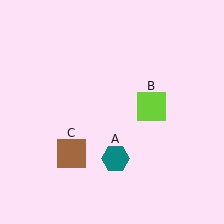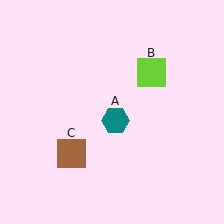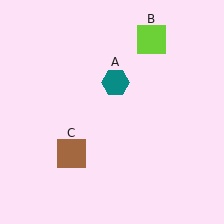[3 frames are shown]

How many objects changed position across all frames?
2 objects changed position: teal hexagon (object A), lime square (object B).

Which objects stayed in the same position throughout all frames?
Brown square (object C) remained stationary.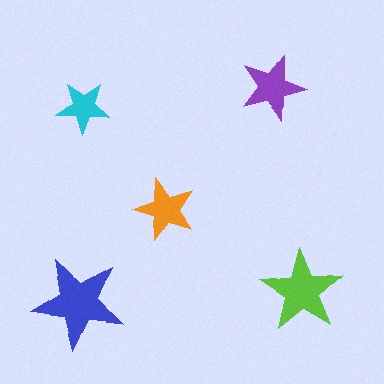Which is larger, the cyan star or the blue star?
The blue one.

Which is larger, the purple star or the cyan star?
The purple one.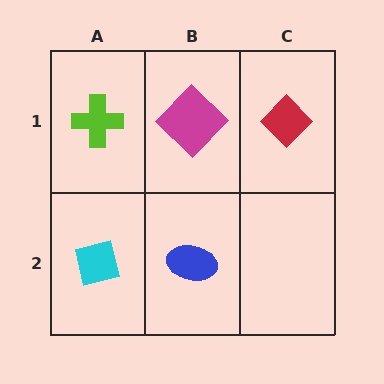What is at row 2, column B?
A blue ellipse.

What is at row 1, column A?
A lime cross.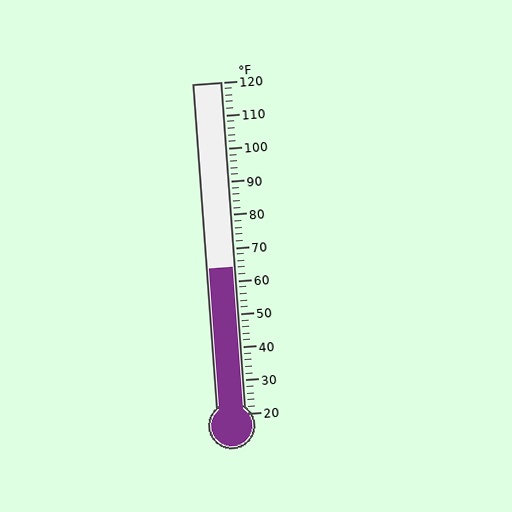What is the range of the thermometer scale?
The thermometer scale ranges from 20°F to 120°F.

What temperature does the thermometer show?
The thermometer shows approximately 64°F.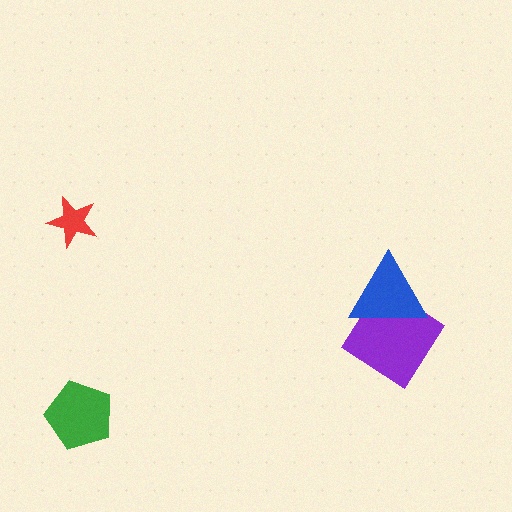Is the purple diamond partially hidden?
Yes, it is partially covered by another shape.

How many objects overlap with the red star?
0 objects overlap with the red star.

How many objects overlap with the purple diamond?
1 object overlaps with the purple diamond.